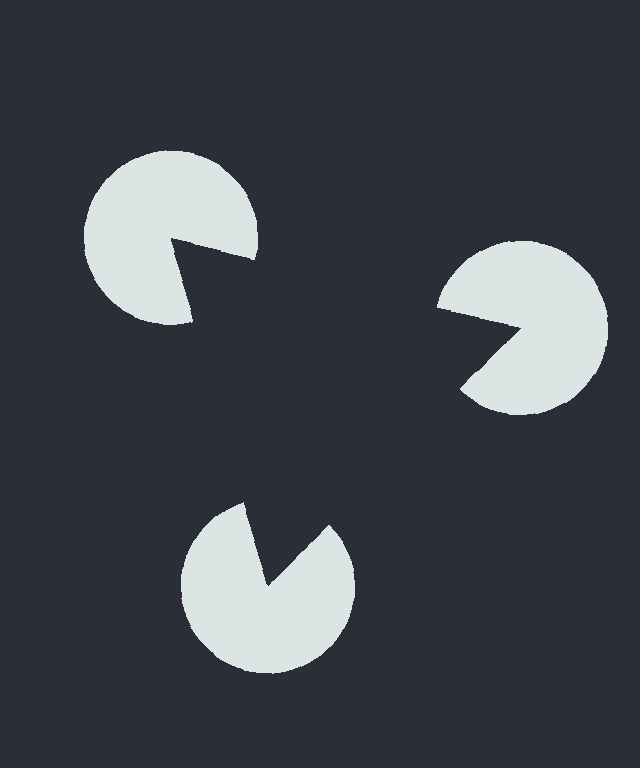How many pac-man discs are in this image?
There are 3 — one at each vertex of the illusory triangle.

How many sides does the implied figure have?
3 sides.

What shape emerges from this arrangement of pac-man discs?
An illusory triangle — its edges are inferred from the aligned wedge cuts in the pac-man discs, not physically drawn.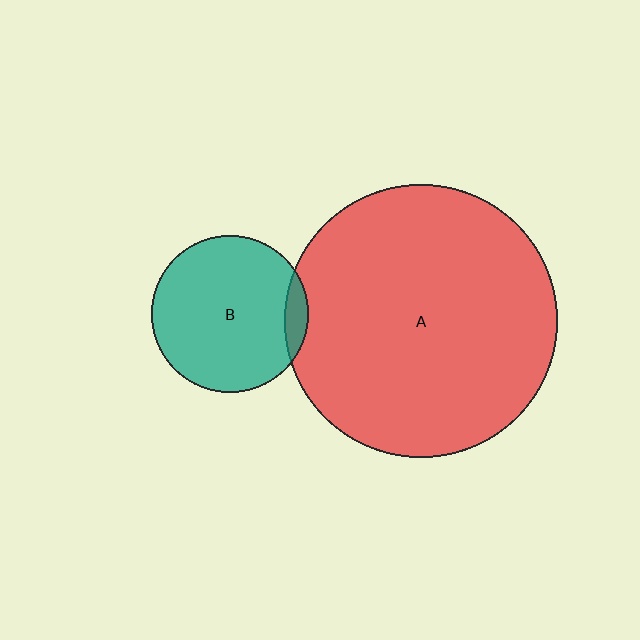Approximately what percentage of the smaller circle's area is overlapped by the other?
Approximately 10%.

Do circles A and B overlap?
Yes.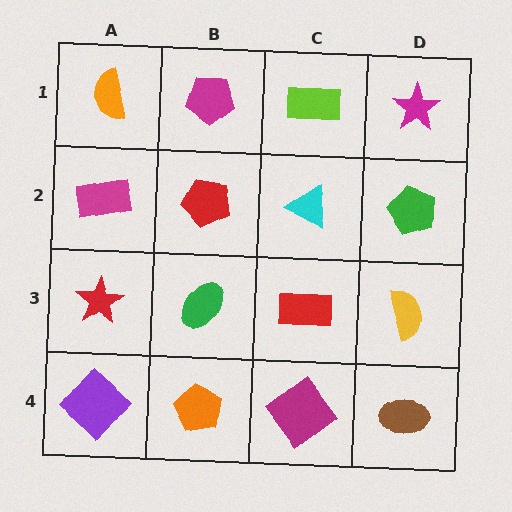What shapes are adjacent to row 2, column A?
An orange semicircle (row 1, column A), a red star (row 3, column A), a red pentagon (row 2, column B).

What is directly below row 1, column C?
A cyan triangle.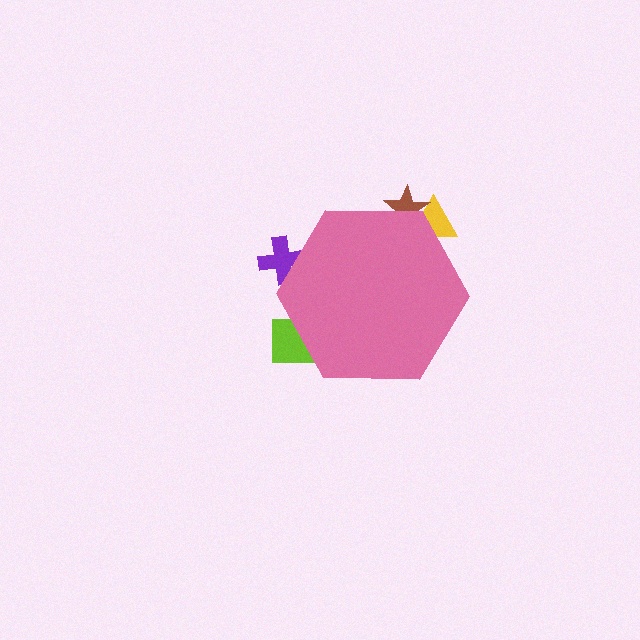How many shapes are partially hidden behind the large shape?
4 shapes are partially hidden.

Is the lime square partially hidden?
Yes, the lime square is partially hidden behind the pink hexagon.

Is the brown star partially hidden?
Yes, the brown star is partially hidden behind the pink hexagon.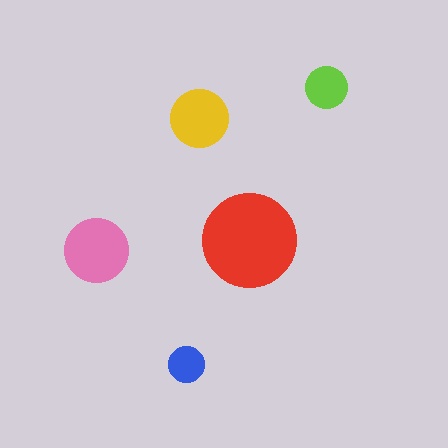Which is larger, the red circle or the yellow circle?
The red one.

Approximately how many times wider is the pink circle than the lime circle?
About 1.5 times wider.